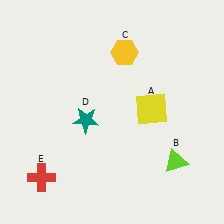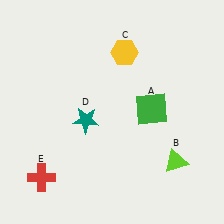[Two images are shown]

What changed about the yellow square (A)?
In Image 1, A is yellow. In Image 2, it changed to green.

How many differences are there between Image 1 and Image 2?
There is 1 difference between the two images.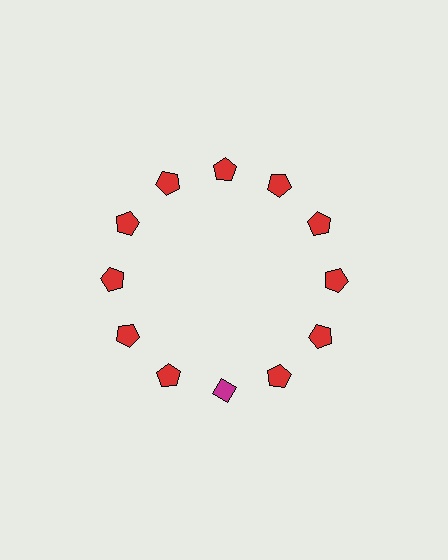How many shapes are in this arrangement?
There are 12 shapes arranged in a ring pattern.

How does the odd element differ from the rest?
It differs in both color (magenta instead of red) and shape (diamond instead of pentagon).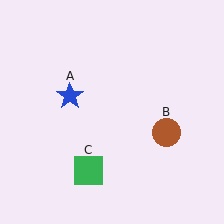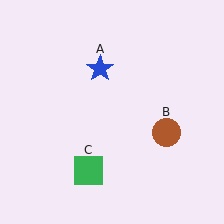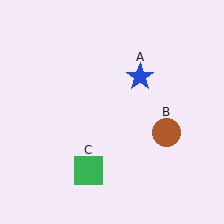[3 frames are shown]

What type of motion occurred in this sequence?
The blue star (object A) rotated clockwise around the center of the scene.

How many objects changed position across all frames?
1 object changed position: blue star (object A).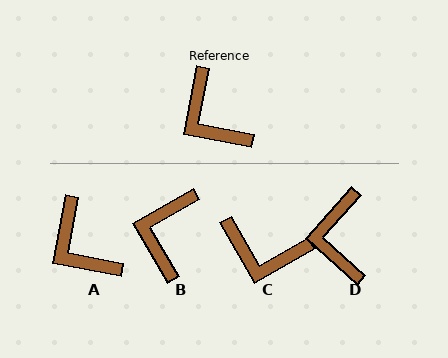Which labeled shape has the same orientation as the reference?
A.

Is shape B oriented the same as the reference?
No, it is off by about 49 degrees.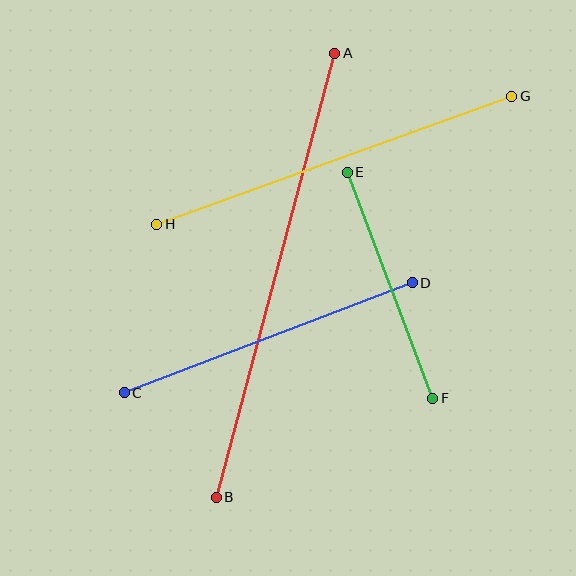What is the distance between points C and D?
The distance is approximately 308 pixels.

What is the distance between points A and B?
The distance is approximately 459 pixels.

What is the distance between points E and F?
The distance is approximately 242 pixels.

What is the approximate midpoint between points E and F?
The midpoint is at approximately (390, 285) pixels.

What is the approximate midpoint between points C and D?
The midpoint is at approximately (268, 338) pixels.